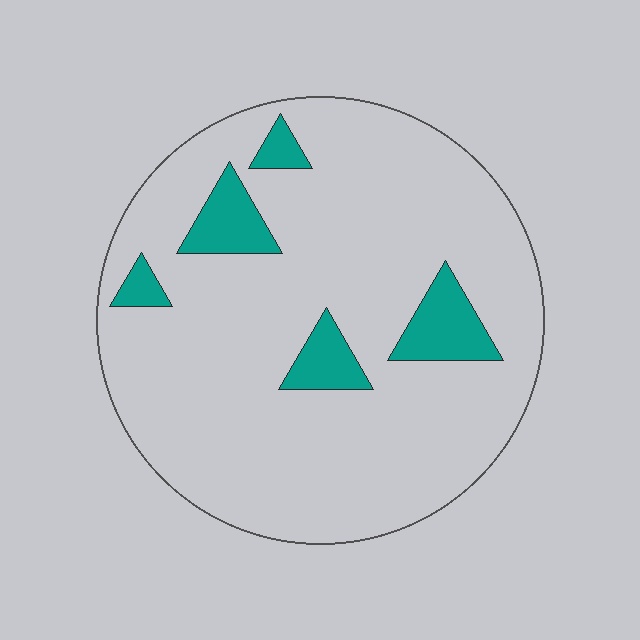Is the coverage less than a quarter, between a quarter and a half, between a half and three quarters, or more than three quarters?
Less than a quarter.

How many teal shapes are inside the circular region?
5.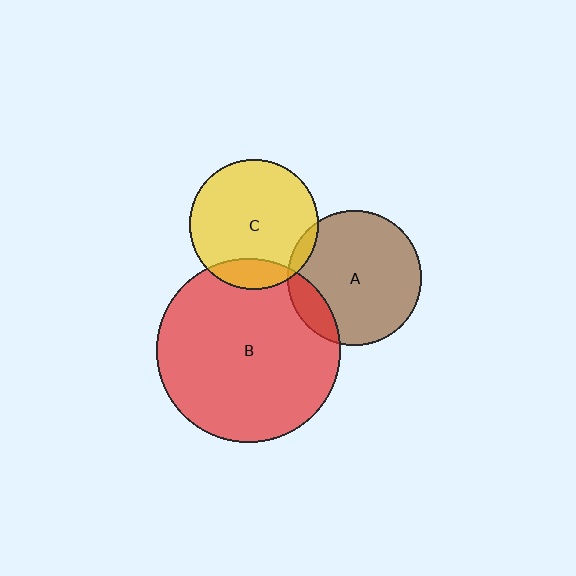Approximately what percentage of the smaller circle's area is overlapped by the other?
Approximately 15%.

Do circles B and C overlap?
Yes.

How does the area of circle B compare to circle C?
Approximately 2.0 times.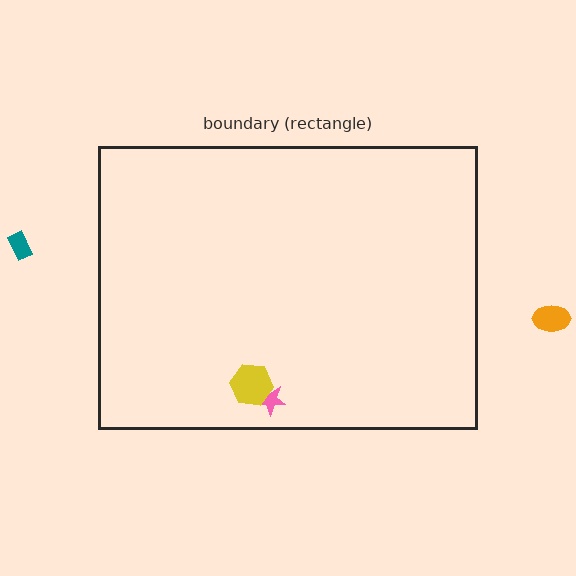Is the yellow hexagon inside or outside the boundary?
Inside.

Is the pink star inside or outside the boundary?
Inside.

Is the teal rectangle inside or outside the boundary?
Outside.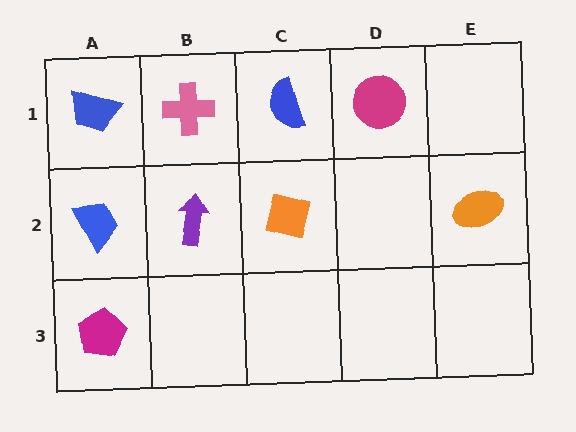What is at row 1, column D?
A magenta circle.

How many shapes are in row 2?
4 shapes.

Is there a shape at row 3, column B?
No, that cell is empty.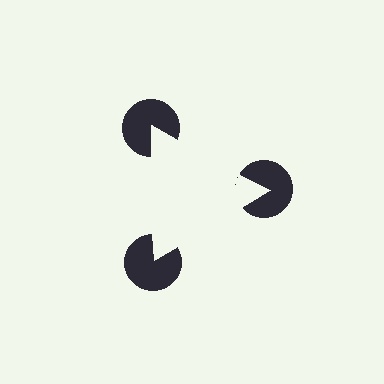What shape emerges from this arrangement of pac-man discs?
An illusory triangle — its edges are inferred from the aligned wedge cuts in the pac-man discs, not physically drawn.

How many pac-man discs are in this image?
There are 3 — one at each vertex of the illusory triangle.